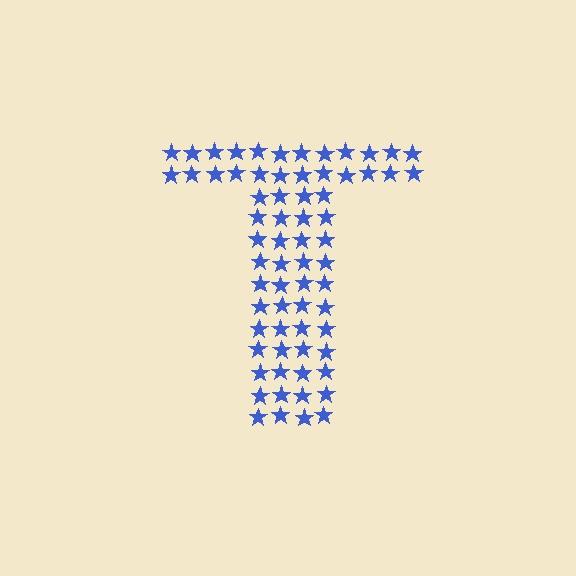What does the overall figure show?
The overall figure shows the letter T.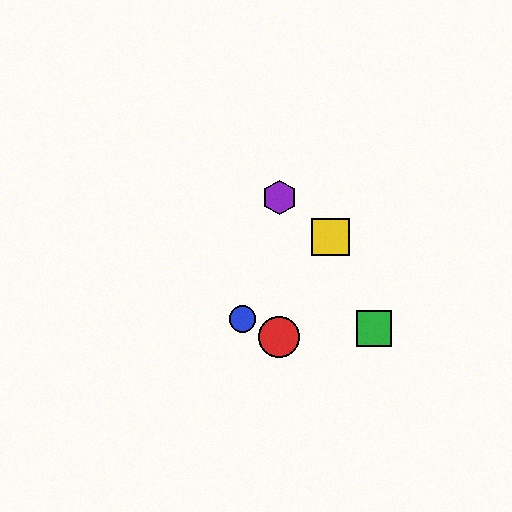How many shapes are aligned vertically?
2 shapes (the red circle, the purple hexagon) are aligned vertically.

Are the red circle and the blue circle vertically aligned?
No, the red circle is at x≈279 and the blue circle is at x≈242.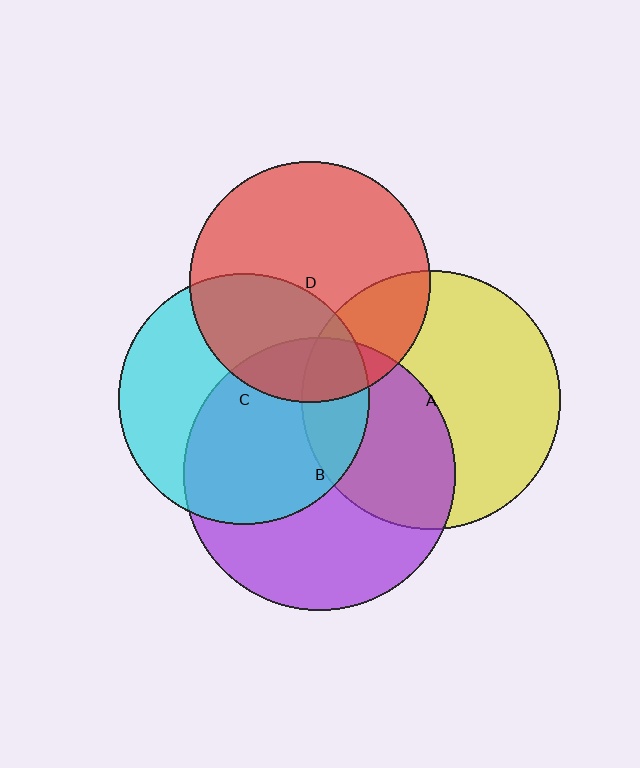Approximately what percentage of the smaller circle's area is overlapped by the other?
Approximately 55%.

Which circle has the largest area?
Circle B (purple).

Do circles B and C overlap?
Yes.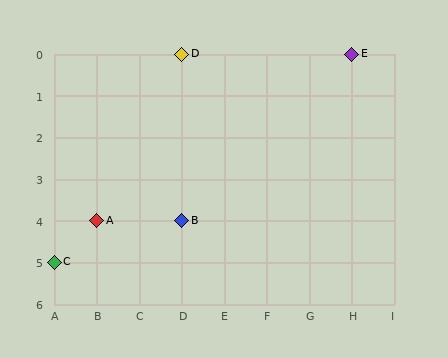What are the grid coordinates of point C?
Point C is at grid coordinates (A, 5).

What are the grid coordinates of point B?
Point B is at grid coordinates (D, 4).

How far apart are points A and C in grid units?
Points A and C are 1 column and 1 row apart (about 1.4 grid units diagonally).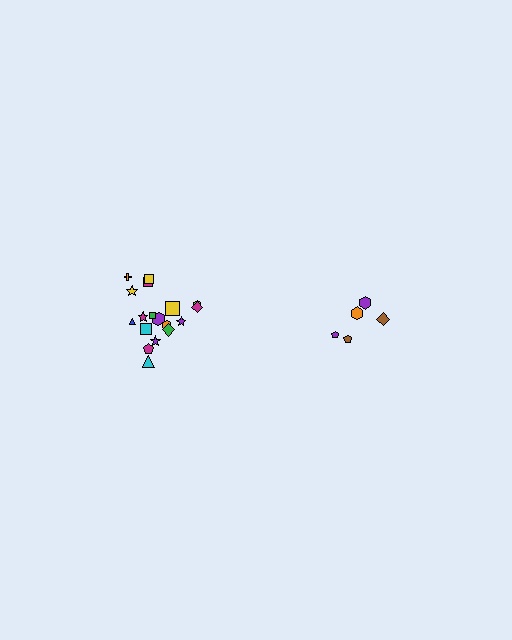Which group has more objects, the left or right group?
The left group.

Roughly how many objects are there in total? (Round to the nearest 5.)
Roughly 25 objects in total.